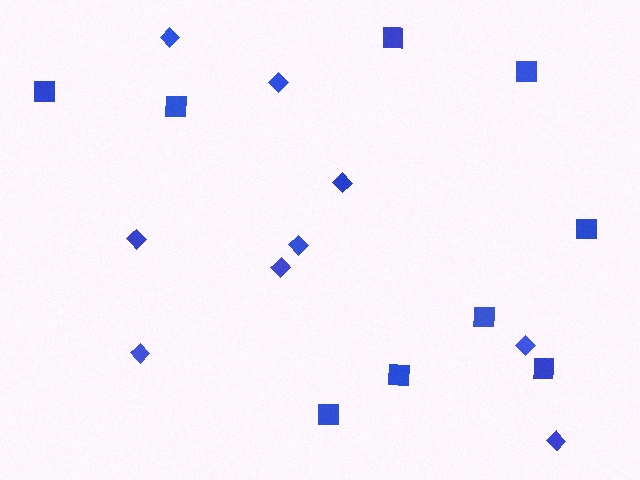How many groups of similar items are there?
There are 2 groups: one group of squares (9) and one group of diamonds (9).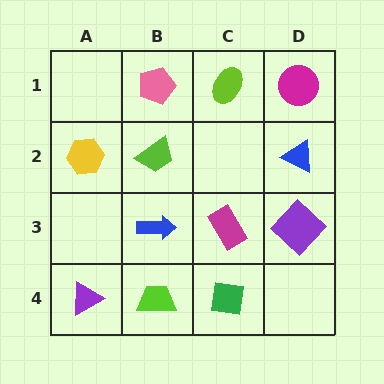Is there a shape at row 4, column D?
No, that cell is empty.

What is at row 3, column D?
A purple diamond.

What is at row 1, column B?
A pink pentagon.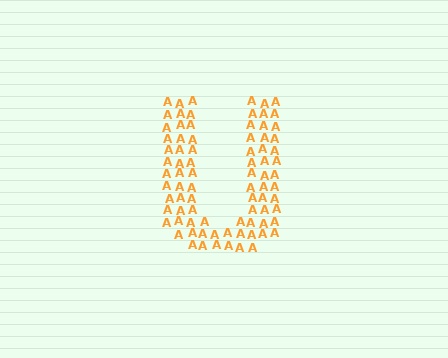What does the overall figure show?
The overall figure shows the letter U.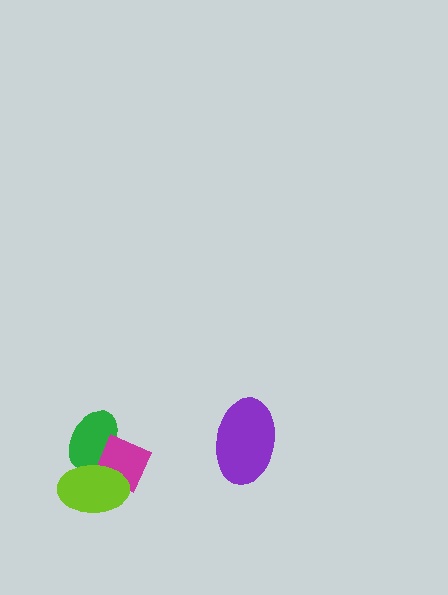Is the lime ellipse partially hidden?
No, no other shape covers it.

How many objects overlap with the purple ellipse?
0 objects overlap with the purple ellipse.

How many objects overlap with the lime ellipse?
2 objects overlap with the lime ellipse.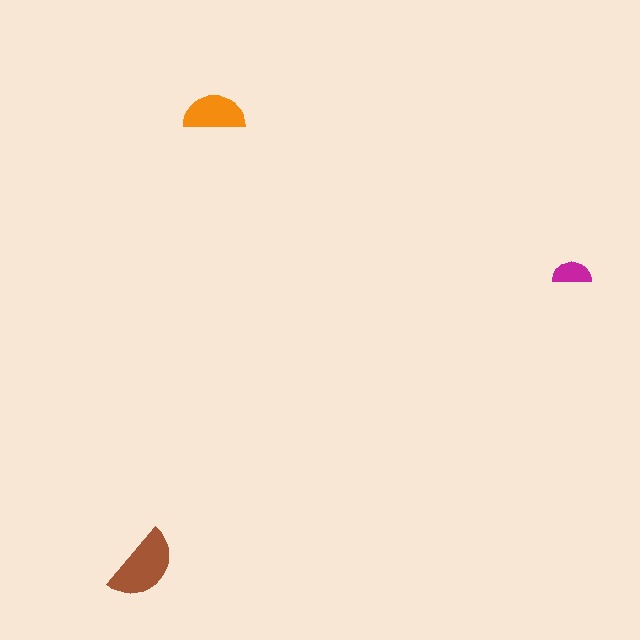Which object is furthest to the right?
The magenta semicircle is rightmost.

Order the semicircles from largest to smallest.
the brown one, the orange one, the magenta one.